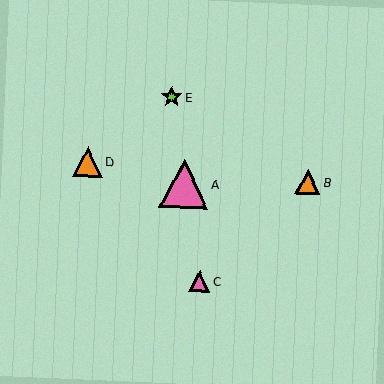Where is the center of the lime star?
The center of the lime star is at (172, 97).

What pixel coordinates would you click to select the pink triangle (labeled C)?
Click at (199, 281) to select the pink triangle C.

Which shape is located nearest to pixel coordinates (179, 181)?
The pink triangle (labeled A) at (184, 184) is nearest to that location.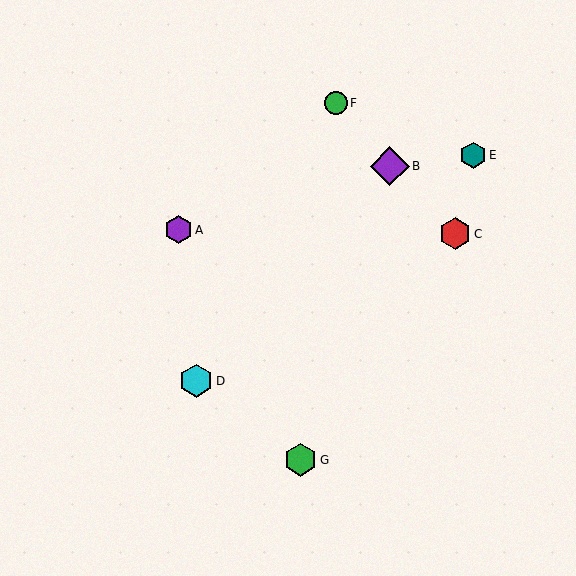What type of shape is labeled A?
Shape A is a purple hexagon.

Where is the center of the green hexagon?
The center of the green hexagon is at (301, 460).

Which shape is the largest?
The purple diamond (labeled B) is the largest.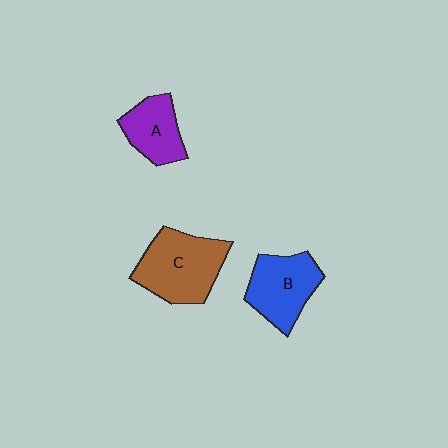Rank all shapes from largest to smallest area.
From largest to smallest: C (brown), B (blue), A (purple).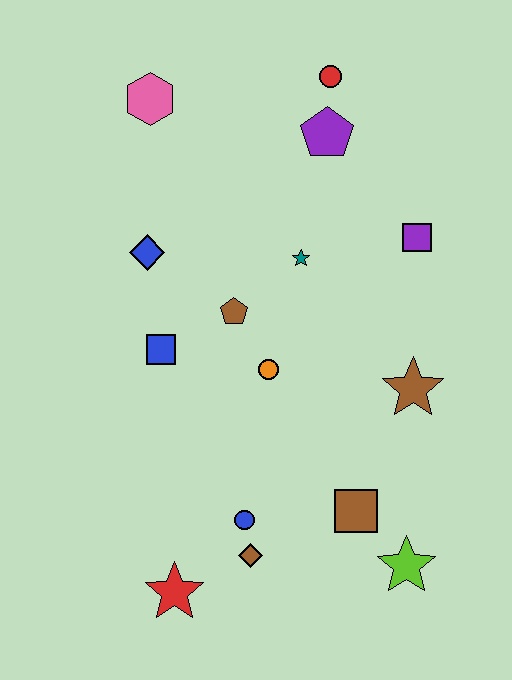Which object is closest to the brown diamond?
The blue circle is closest to the brown diamond.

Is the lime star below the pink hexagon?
Yes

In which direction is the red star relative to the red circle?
The red star is below the red circle.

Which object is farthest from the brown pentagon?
The lime star is farthest from the brown pentagon.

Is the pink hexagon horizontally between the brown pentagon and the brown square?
No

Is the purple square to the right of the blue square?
Yes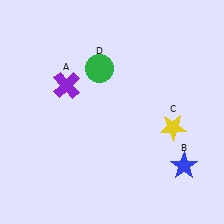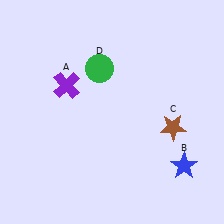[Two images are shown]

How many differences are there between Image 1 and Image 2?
There is 1 difference between the two images.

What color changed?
The star (C) changed from yellow in Image 1 to brown in Image 2.